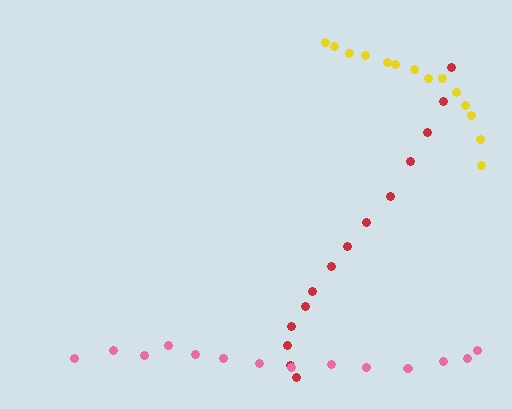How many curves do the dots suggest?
There are 3 distinct paths.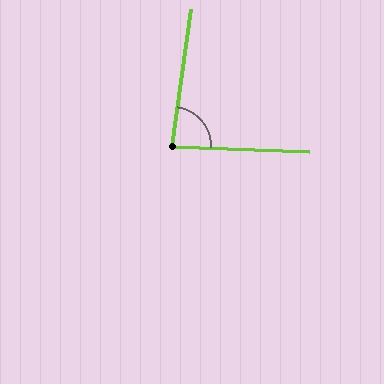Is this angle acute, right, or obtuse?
It is acute.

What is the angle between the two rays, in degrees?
Approximately 84 degrees.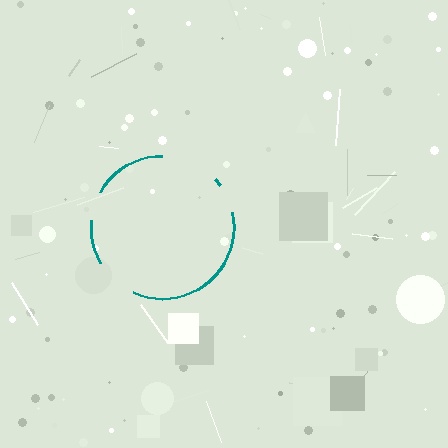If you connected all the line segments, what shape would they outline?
They would outline a circle.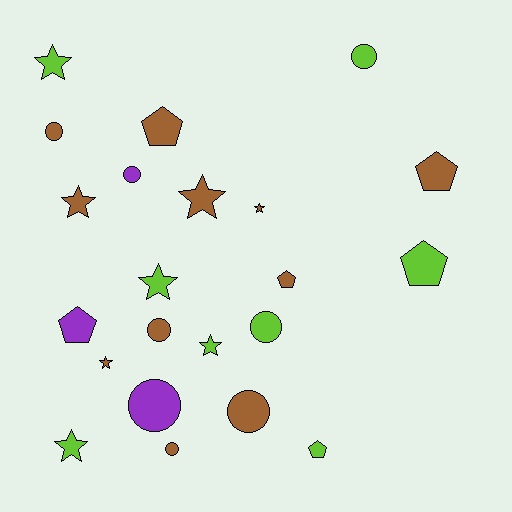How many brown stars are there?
There are 4 brown stars.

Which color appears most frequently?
Brown, with 11 objects.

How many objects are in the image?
There are 22 objects.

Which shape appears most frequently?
Star, with 8 objects.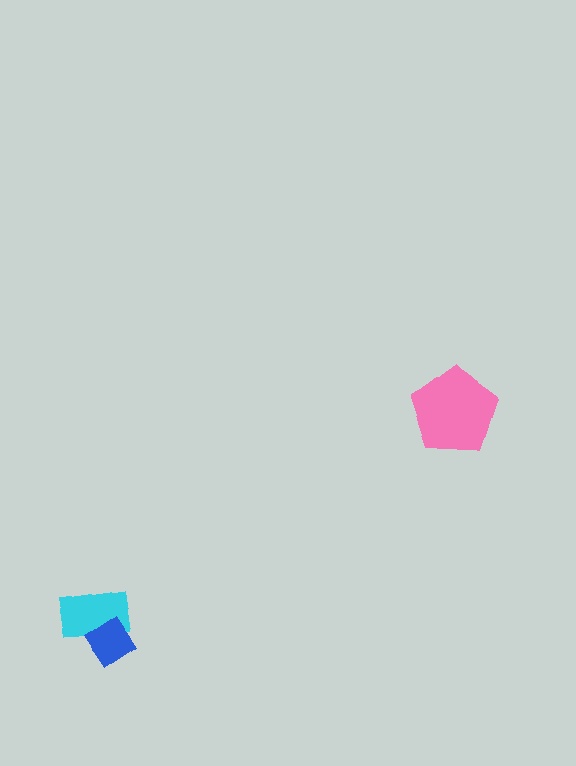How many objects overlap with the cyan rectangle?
1 object overlaps with the cyan rectangle.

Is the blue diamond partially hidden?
No, no other shape covers it.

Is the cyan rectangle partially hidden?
Yes, it is partially covered by another shape.